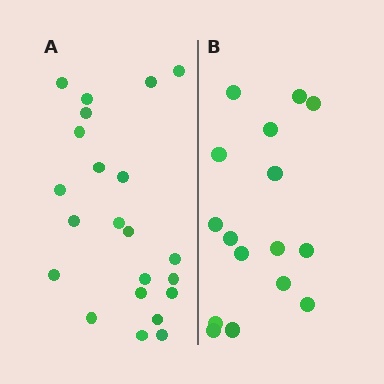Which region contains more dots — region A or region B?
Region A (the left region) has more dots.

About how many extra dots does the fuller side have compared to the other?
Region A has about 6 more dots than region B.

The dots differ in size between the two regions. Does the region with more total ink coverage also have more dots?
No. Region B has more total ink coverage because its dots are larger, but region A actually contains more individual dots. Total area can be misleading — the number of items is what matters here.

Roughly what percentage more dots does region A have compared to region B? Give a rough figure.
About 40% more.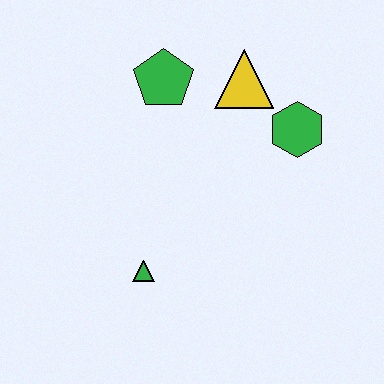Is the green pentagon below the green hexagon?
No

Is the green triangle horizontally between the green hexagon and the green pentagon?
No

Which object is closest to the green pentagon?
The yellow triangle is closest to the green pentagon.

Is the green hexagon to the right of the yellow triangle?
Yes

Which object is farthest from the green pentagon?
The green triangle is farthest from the green pentagon.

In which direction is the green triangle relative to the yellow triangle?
The green triangle is below the yellow triangle.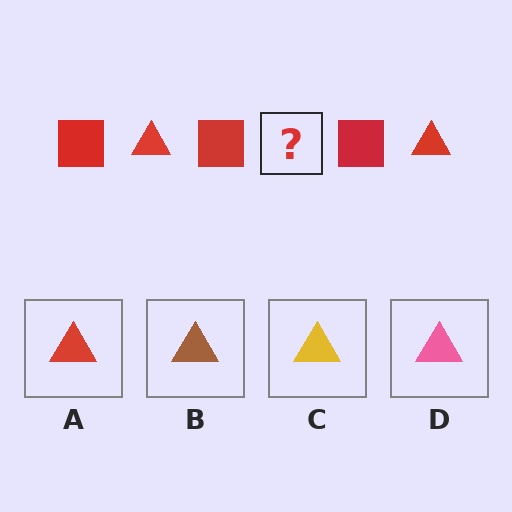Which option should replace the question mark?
Option A.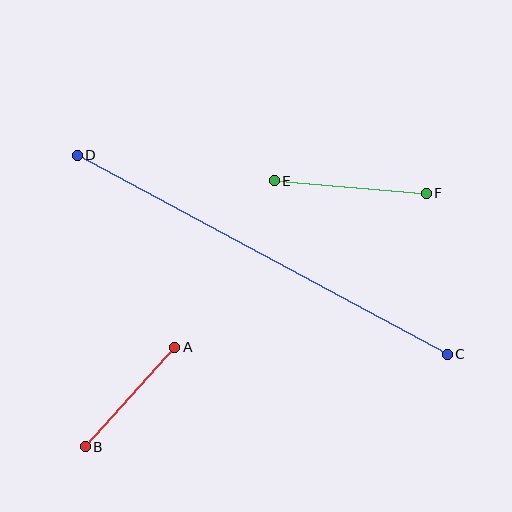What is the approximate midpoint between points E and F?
The midpoint is at approximately (350, 187) pixels.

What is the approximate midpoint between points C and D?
The midpoint is at approximately (262, 255) pixels.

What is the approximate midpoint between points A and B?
The midpoint is at approximately (130, 397) pixels.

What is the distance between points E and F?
The distance is approximately 153 pixels.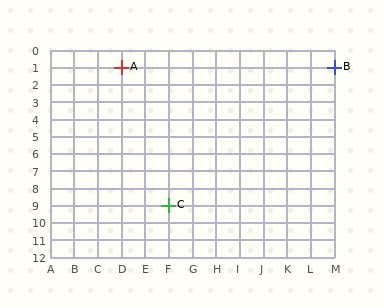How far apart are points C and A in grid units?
Points C and A are 2 columns and 8 rows apart (about 8.2 grid units diagonally).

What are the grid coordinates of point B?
Point B is at grid coordinates (M, 1).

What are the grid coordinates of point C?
Point C is at grid coordinates (F, 9).